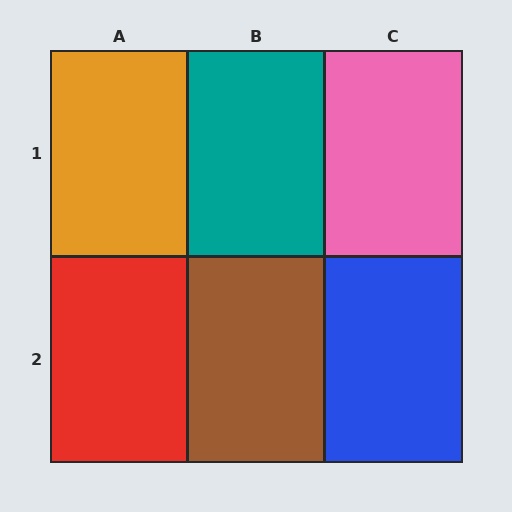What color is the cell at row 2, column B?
Brown.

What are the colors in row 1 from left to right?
Orange, teal, pink.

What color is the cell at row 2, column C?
Blue.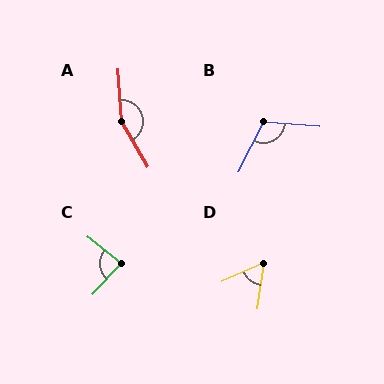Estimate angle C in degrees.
Approximately 85 degrees.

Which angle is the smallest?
D, at approximately 58 degrees.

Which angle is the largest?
A, at approximately 154 degrees.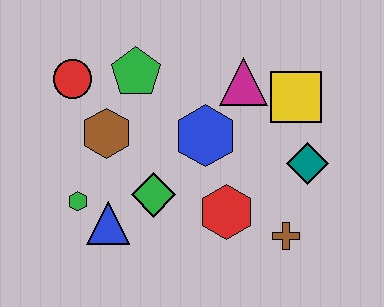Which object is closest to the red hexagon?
The brown cross is closest to the red hexagon.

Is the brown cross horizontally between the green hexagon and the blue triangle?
No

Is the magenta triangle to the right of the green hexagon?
Yes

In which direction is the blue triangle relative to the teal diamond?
The blue triangle is to the left of the teal diamond.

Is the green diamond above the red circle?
No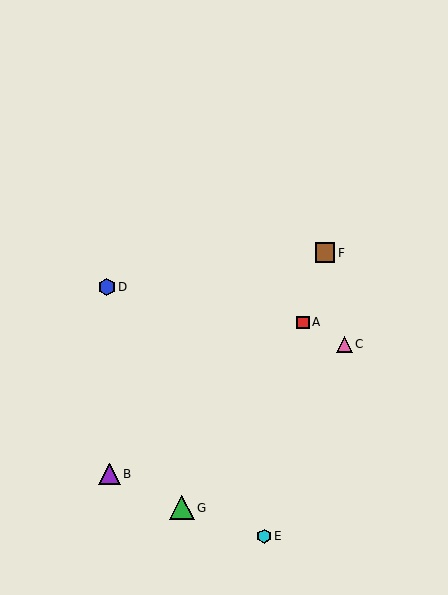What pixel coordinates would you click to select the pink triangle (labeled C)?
Click at (344, 344) to select the pink triangle C.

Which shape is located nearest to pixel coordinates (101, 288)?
The blue hexagon (labeled D) at (107, 287) is nearest to that location.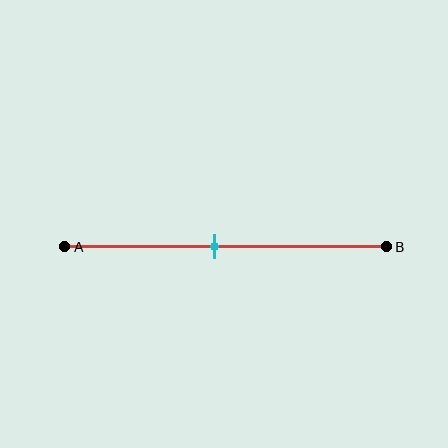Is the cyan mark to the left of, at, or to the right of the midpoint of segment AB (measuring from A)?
The cyan mark is to the left of the midpoint of segment AB.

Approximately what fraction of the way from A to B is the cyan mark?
The cyan mark is approximately 45% of the way from A to B.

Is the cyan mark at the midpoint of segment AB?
No, the mark is at about 45% from A, not at the 50% midpoint.